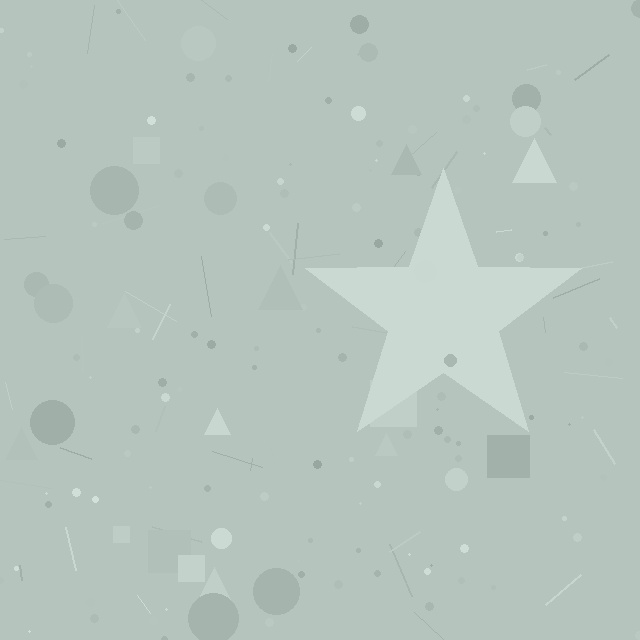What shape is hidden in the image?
A star is hidden in the image.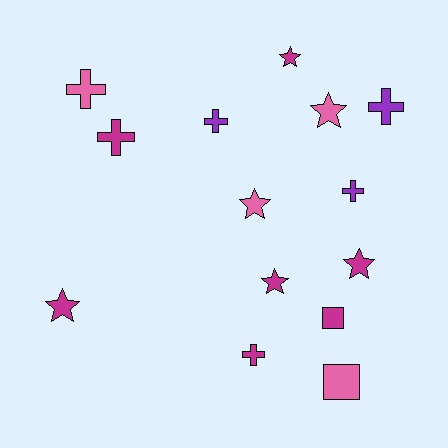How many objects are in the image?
There are 14 objects.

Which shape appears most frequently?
Star, with 6 objects.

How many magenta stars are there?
There are 4 magenta stars.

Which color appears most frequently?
Magenta, with 7 objects.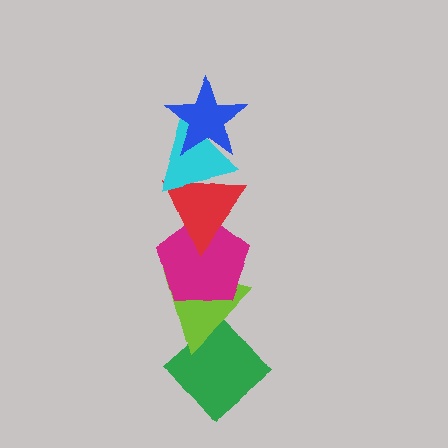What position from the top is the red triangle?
The red triangle is 3rd from the top.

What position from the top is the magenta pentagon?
The magenta pentagon is 4th from the top.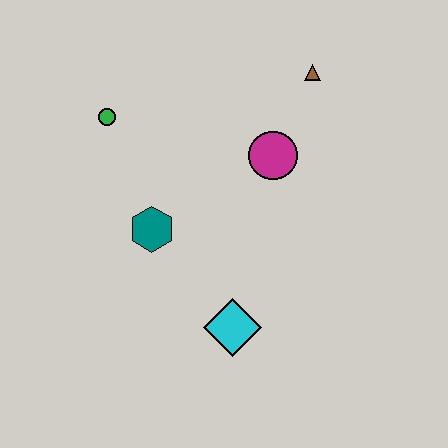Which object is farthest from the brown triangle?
The cyan diamond is farthest from the brown triangle.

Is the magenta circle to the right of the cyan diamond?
Yes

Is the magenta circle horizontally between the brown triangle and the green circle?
Yes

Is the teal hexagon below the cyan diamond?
No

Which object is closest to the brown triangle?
The magenta circle is closest to the brown triangle.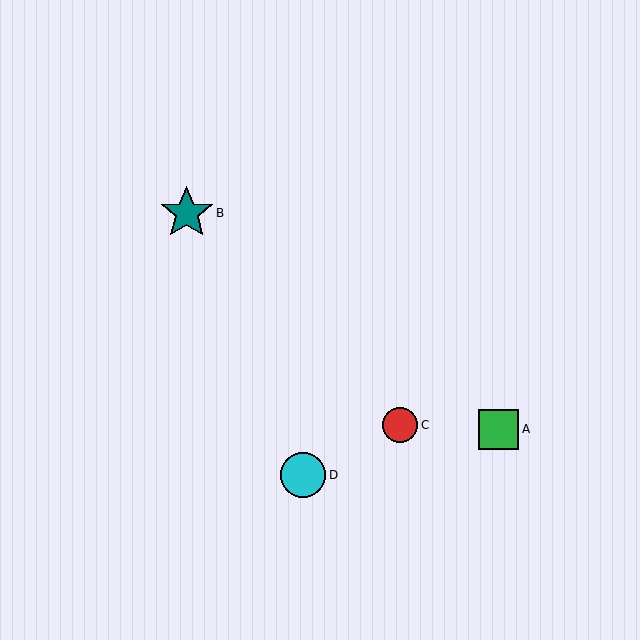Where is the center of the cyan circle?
The center of the cyan circle is at (303, 475).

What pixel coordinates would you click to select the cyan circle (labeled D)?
Click at (303, 475) to select the cyan circle D.